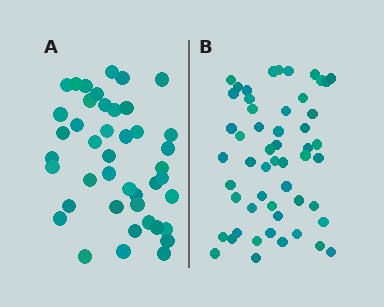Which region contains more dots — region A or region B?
Region B (the right region) has more dots.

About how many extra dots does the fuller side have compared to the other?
Region B has roughly 10 or so more dots than region A.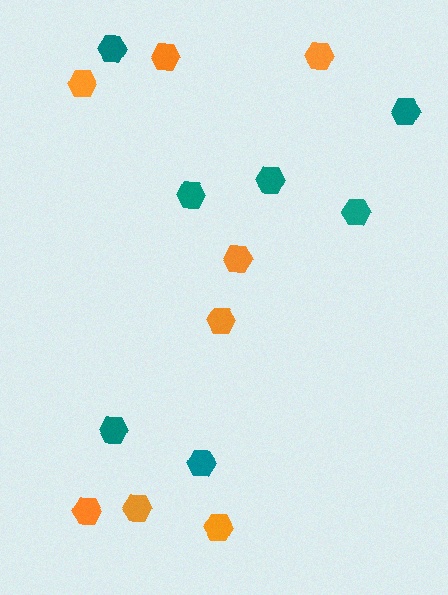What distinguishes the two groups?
There are 2 groups: one group of orange hexagons (8) and one group of teal hexagons (7).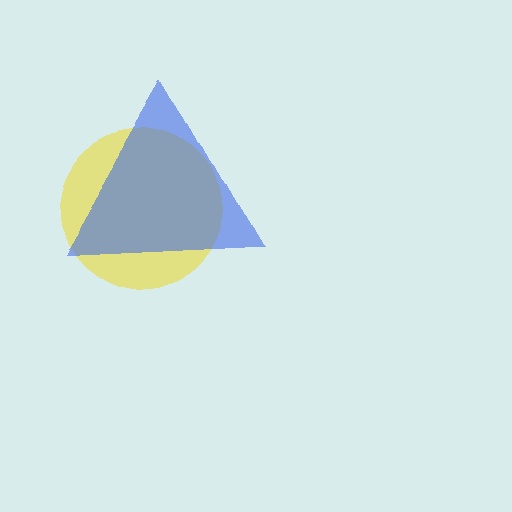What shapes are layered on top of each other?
The layered shapes are: a yellow circle, a blue triangle.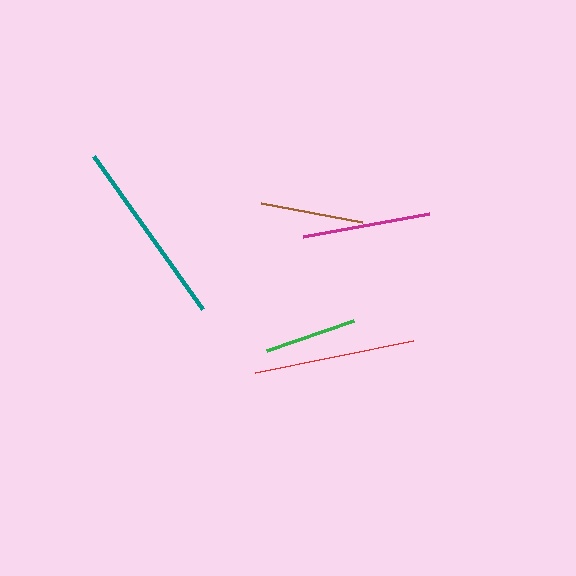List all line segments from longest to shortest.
From longest to shortest: teal, red, magenta, brown, green.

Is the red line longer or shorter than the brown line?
The red line is longer than the brown line.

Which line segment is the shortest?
The green line is the shortest at approximately 92 pixels.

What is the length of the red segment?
The red segment is approximately 162 pixels long.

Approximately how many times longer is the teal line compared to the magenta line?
The teal line is approximately 1.5 times the length of the magenta line.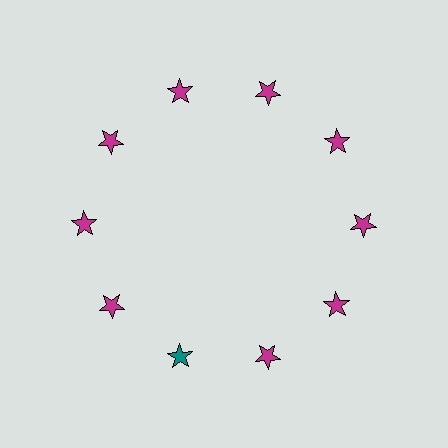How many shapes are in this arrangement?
There are 10 shapes arranged in a ring pattern.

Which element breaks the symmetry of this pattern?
The teal star at roughly the 7 o'clock position breaks the symmetry. All other shapes are magenta stars.